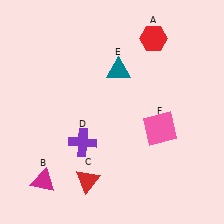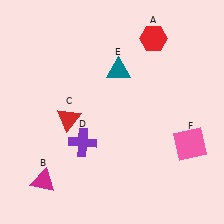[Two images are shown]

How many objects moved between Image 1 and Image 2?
2 objects moved between the two images.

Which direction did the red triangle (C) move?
The red triangle (C) moved up.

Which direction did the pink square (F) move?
The pink square (F) moved right.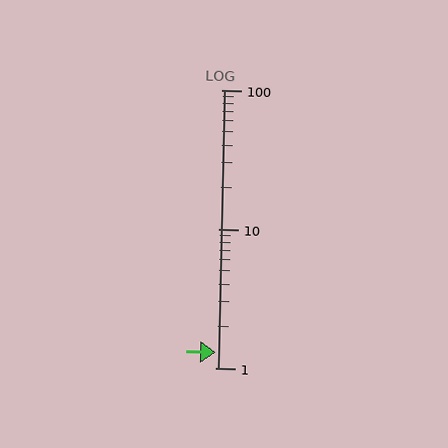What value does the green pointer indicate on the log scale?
The pointer indicates approximately 1.3.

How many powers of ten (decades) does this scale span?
The scale spans 2 decades, from 1 to 100.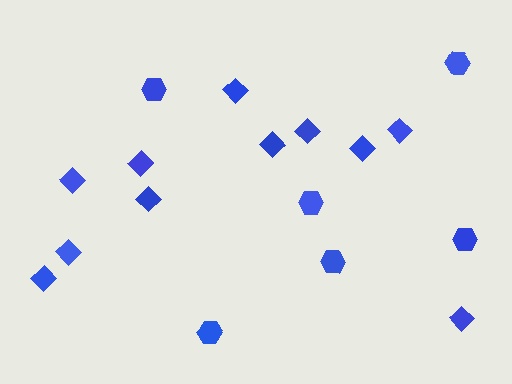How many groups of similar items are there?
There are 2 groups: one group of hexagons (6) and one group of diamonds (11).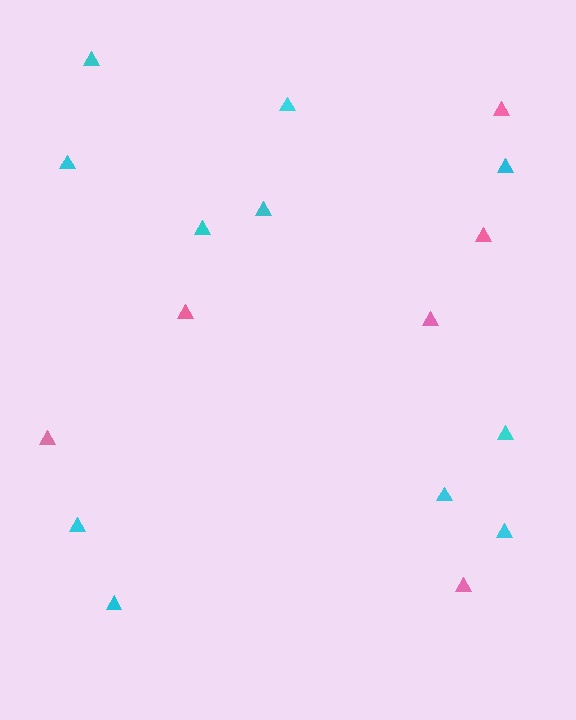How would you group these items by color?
There are 2 groups: one group of cyan triangles (11) and one group of pink triangles (6).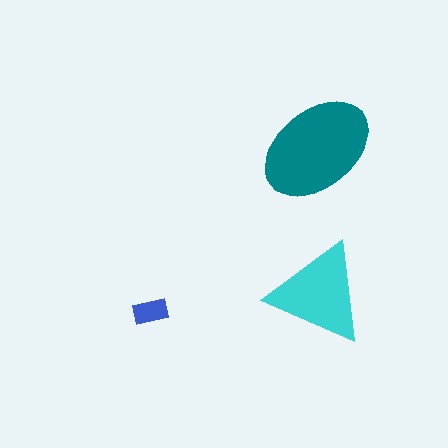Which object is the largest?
The teal ellipse.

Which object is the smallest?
The blue rectangle.